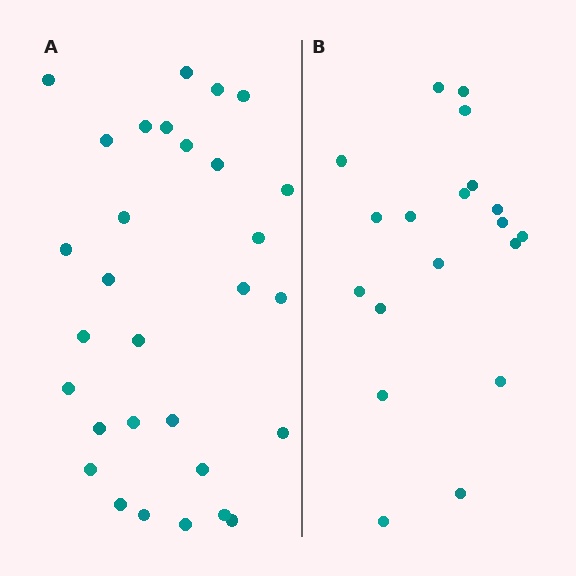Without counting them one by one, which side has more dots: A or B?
Region A (the left region) has more dots.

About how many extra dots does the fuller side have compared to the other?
Region A has roughly 12 or so more dots than region B.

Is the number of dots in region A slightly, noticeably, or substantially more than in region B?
Region A has substantially more. The ratio is roughly 1.6 to 1.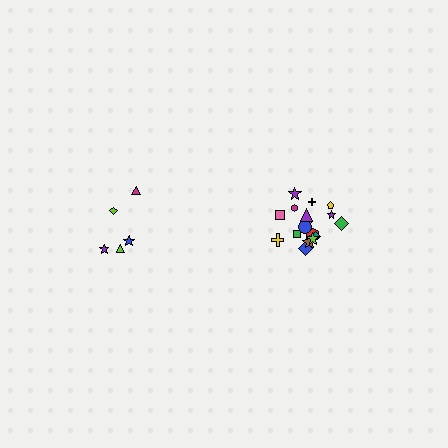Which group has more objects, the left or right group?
The right group.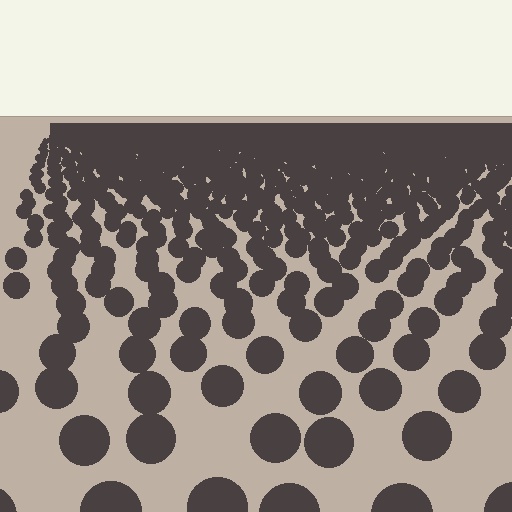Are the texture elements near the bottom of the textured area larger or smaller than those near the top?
Larger. Near the bottom, elements are closer to the viewer and appear at a bigger on-screen size.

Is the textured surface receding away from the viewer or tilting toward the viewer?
The surface is receding away from the viewer. Texture elements get smaller and denser toward the top.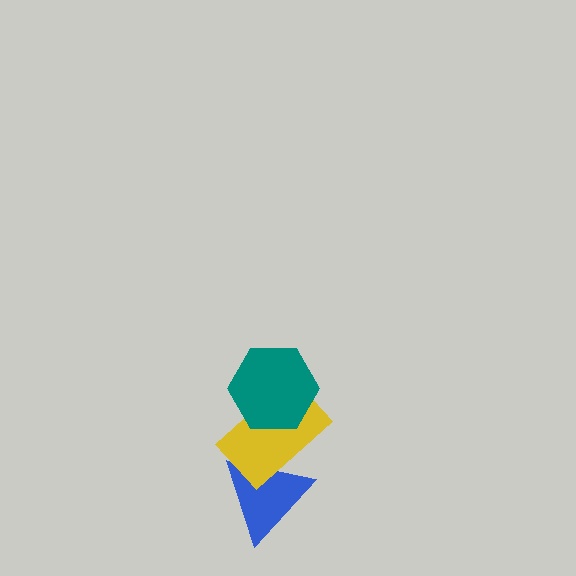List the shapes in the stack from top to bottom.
From top to bottom: the teal hexagon, the yellow rectangle, the blue triangle.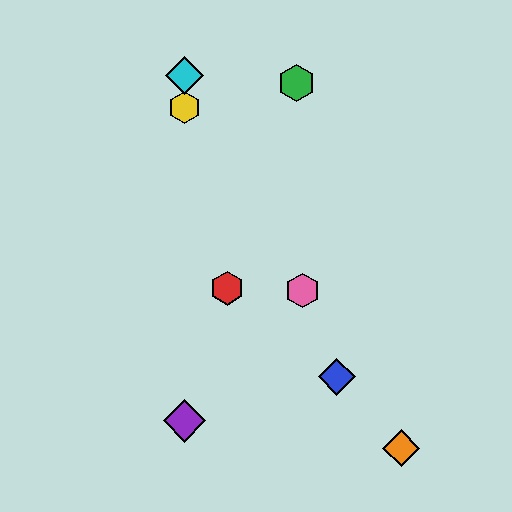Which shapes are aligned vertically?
The yellow hexagon, the purple diamond, the cyan diamond are aligned vertically.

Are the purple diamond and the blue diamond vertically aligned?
No, the purple diamond is at x≈184 and the blue diamond is at x≈337.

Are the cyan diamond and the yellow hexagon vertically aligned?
Yes, both are at x≈184.